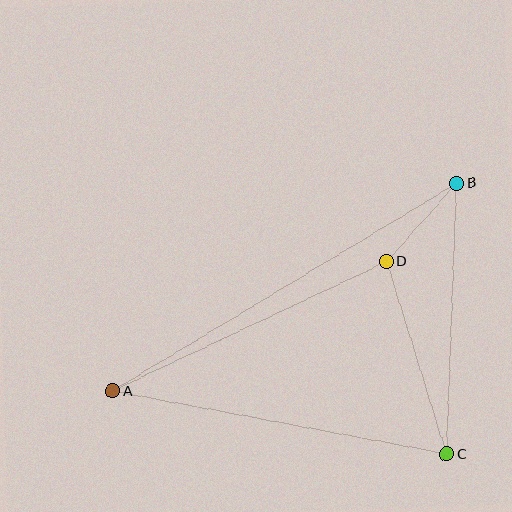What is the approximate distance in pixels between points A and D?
The distance between A and D is approximately 303 pixels.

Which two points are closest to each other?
Points B and D are closest to each other.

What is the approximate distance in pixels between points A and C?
The distance between A and C is approximately 340 pixels.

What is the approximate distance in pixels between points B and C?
The distance between B and C is approximately 271 pixels.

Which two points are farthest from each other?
Points A and B are farthest from each other.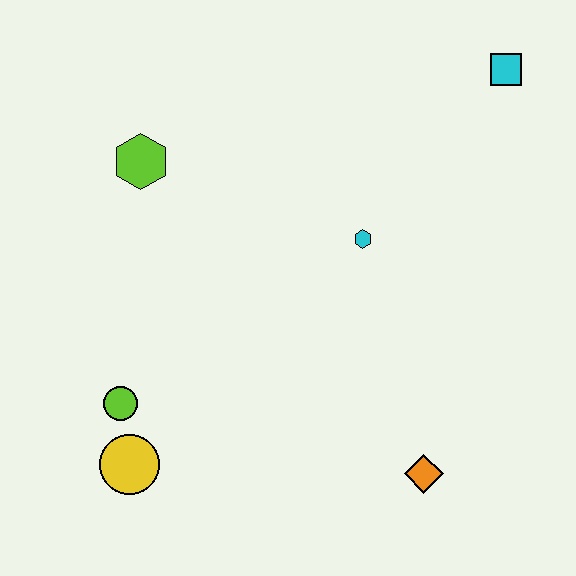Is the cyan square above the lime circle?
Yes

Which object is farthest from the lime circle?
The cyan square is farthest from the lime circle.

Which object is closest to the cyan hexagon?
The cyan square is closest to the cyan hexagon.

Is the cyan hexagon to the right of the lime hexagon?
Yes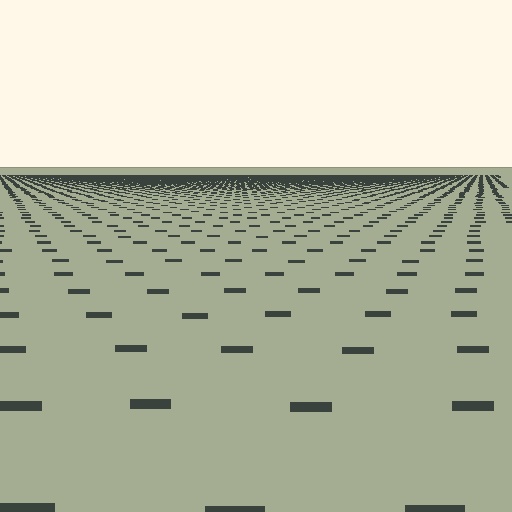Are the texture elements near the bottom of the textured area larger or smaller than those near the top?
Larger. Near the bottom, elements are closer to the viewer and appear at a bigger on-screen size.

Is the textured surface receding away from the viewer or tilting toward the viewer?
The surface is receding away from the viewer. Texture elements get smaller and denser toward the top.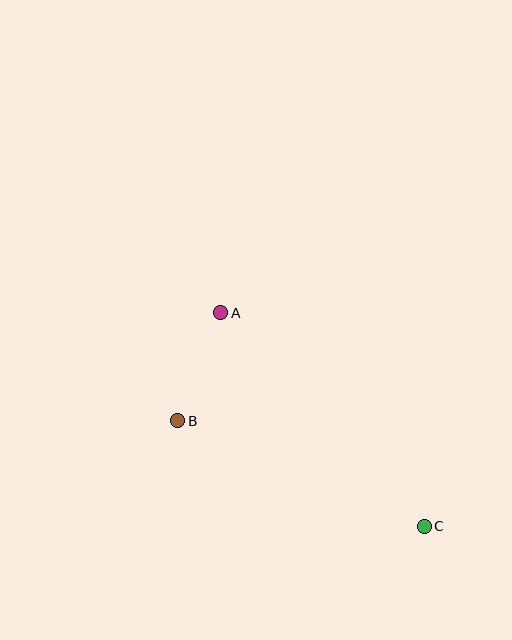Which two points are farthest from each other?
Points A and C are farthest from each other.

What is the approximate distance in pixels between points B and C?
The distance between B and C is approximately 268 pixels.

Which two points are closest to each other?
Points A and B are closest to each other.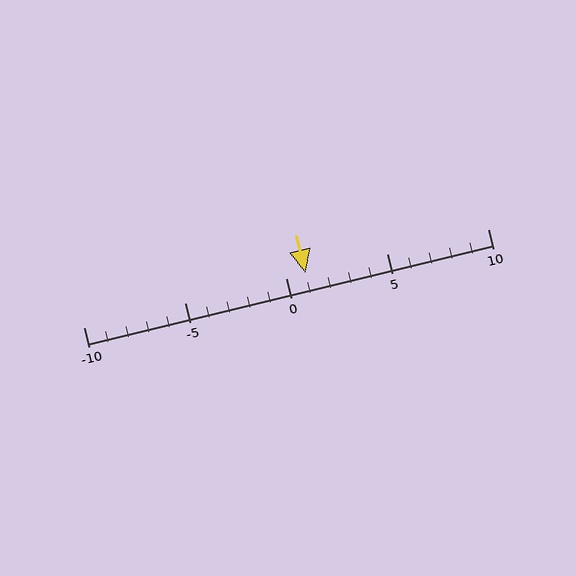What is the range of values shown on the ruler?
The ruler shows values from -10 to 10.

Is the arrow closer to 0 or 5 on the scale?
The arrow is closer to 0.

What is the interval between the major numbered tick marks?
The major tick marks are spaced 5 units apart.